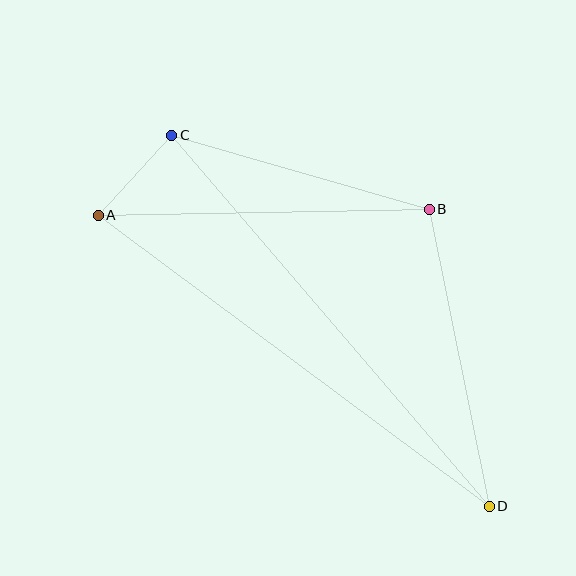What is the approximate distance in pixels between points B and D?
The distance between B and D is approximately 303 pixels.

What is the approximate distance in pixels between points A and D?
The distance between A and D is approximately 487 pixels.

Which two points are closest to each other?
Points A and C are closest to each other.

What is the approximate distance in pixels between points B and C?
The distance between B and C is approximately 268 pixels.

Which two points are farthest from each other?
Points C and D are farthest from each other.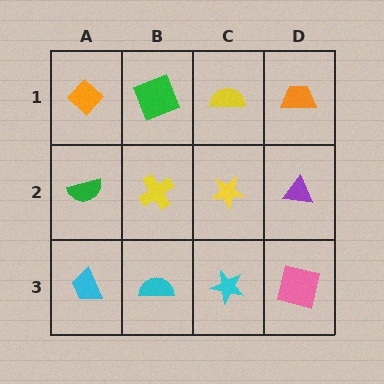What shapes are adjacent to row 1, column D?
A purple triangle (row 2, column D), a yellow semicircle (row 1, column C).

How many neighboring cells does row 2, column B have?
4.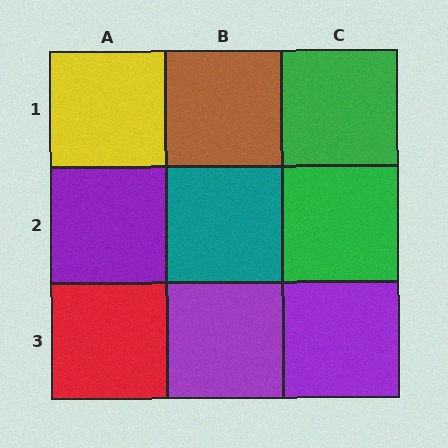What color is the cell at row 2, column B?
Teal.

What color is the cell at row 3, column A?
Red.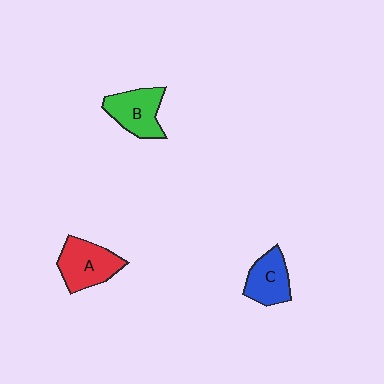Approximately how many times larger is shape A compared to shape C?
Approximately 1.3 times.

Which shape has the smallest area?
Shape C (blue).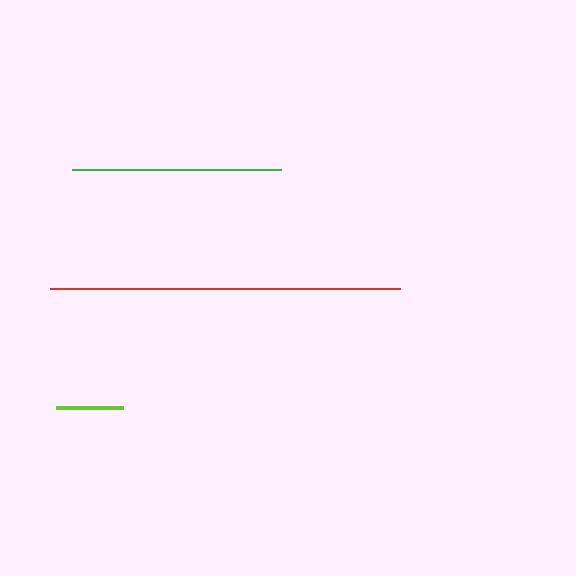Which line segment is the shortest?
The lime line is the shortest at approximately 67 pixels.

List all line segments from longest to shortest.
From longest to shortest: red, green, lime.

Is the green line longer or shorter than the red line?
The red line is longer than the green line.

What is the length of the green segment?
The green segment is approximately 209 pixels long.